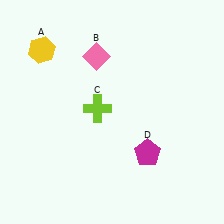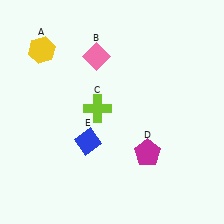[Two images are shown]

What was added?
A blue diamond (E) was added in Image 2.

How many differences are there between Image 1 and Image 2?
There is 1 difference between the two images.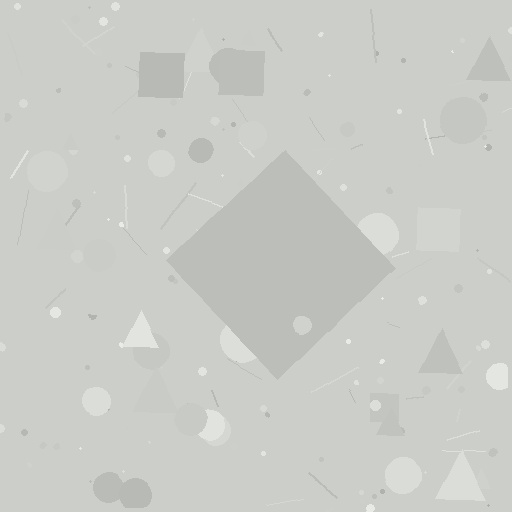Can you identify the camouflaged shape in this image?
The camouflaged shape is a diamond.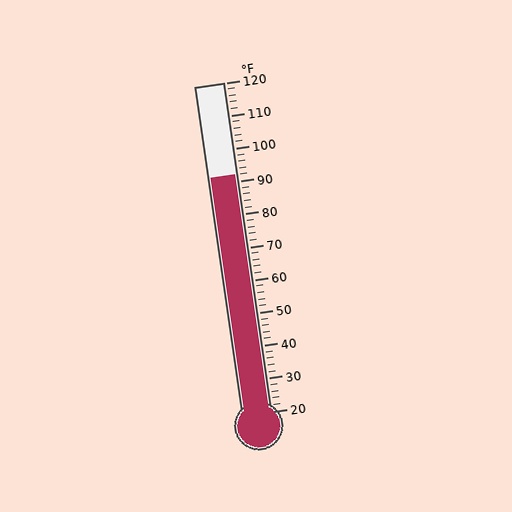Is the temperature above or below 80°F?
The temperature is above 80°F.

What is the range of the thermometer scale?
The thermometer scale ranges from 20°F to 120°F.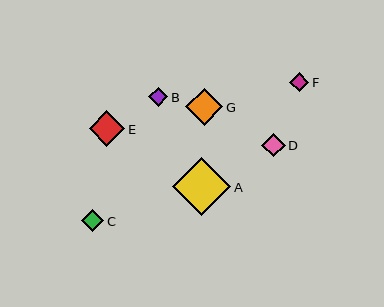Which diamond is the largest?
Diamond A is the largest with a size of approximately 59 pixels.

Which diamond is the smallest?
Diamond B is the smallest with a size of approximately 19 pixels.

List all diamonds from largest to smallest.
From largest to smallest: A, G, E, D, C, F, B.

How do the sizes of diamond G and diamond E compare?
Diamond G and diamond E are approximately the same size.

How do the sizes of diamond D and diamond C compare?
Diamond D and diamond C are approximately the same size.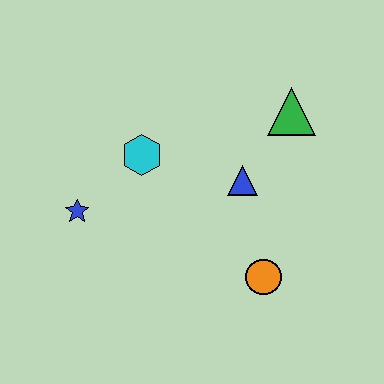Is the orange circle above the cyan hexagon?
No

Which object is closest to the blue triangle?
The green triangle is closest to the blue triangle.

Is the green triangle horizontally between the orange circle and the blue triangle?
No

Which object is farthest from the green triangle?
The blue star is farthest from the green triangle.